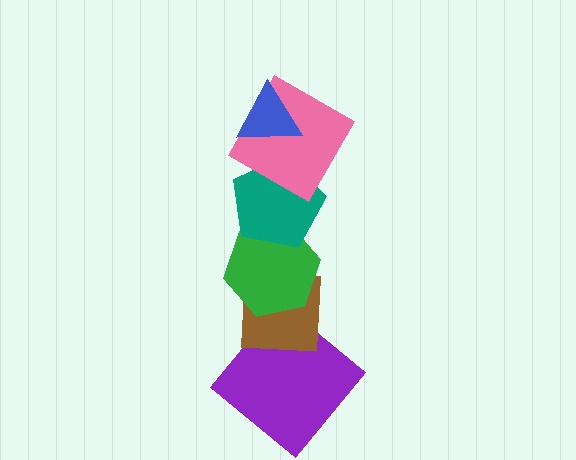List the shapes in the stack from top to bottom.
From top to bottom: the blue triangle, the pink square, the teal pentagon, the green hexagon, the brown square, the purple diamond.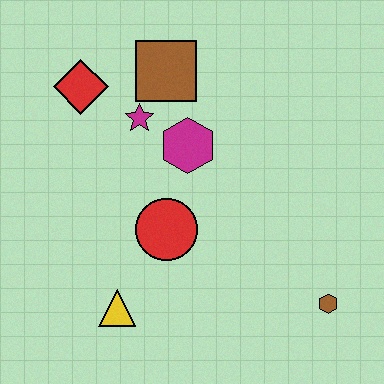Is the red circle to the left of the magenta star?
No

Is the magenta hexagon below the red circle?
No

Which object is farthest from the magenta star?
The brown hexagon is farthest from the magenta star.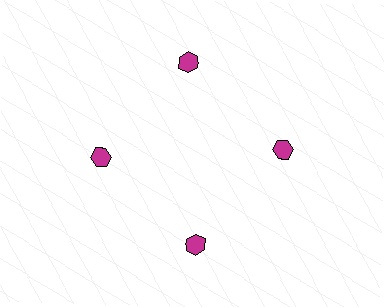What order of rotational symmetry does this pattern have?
This pattern has 4-fold rotational symmetry.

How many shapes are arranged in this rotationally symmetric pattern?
There are 4 shapes, arranged in 4 groups of 1.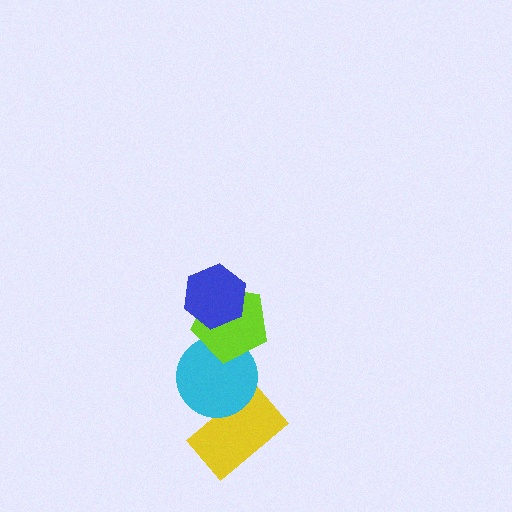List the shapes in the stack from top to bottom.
From top to bottom: the blue hexagon, the lime pentagon, the cyan circle, the yellow rectangle.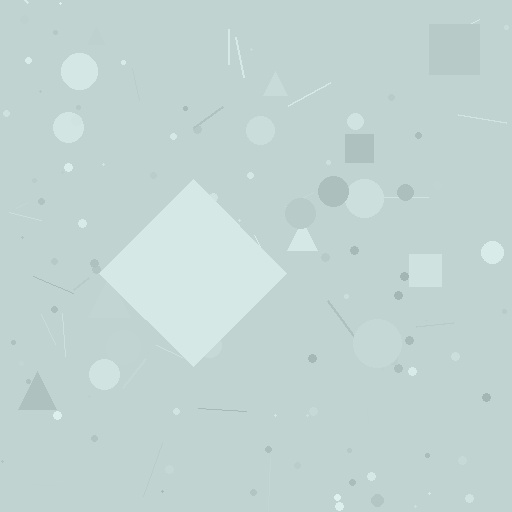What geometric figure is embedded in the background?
A diamond is embedded in the background.